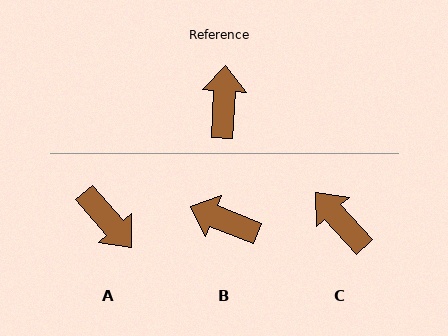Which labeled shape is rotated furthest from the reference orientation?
A, about 136 degrees away.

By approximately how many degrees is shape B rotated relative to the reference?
Approximately 71 degrees counter-clockwise.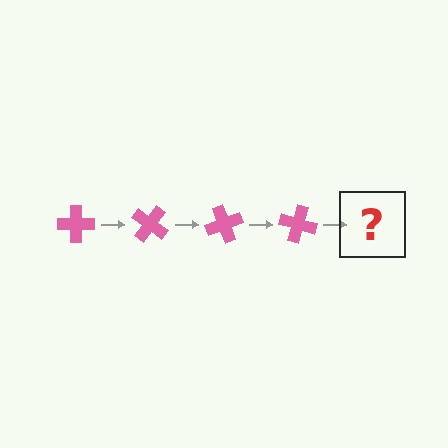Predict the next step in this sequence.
The next step is a pink cross rotated 140 degrees.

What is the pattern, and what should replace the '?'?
The pattern is that the cross rotates 35 degrees each step. The '?' should be a pink cross rotated 140 degrees.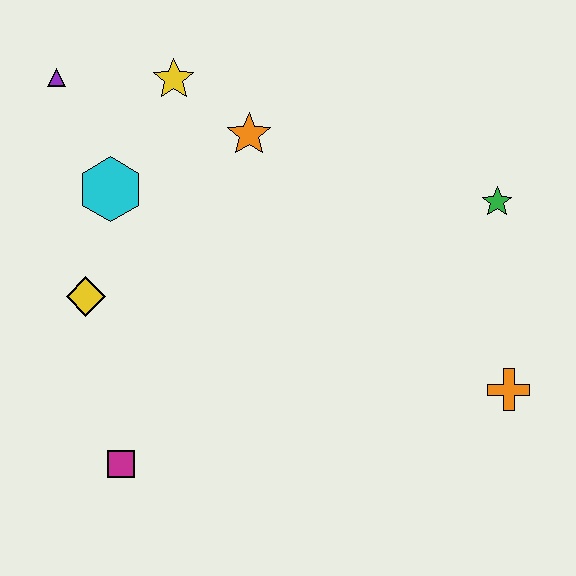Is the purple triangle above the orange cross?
Yes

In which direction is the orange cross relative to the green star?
The orange cross is below the green star.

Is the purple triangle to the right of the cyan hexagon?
No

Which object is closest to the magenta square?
The yellow diamond is closest to the magenta square.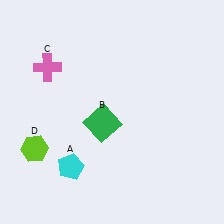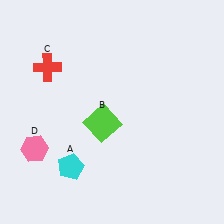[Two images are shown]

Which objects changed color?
B changed from green to lime. C changed from pink to red. D changed from lime to pink.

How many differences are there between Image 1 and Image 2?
There are 3 differences between the two images.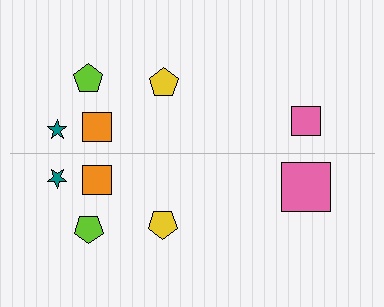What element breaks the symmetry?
The pink square on the bottom side has a different size than its mirror counterpart.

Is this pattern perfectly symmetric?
No, the pattern is not perfectly symmetric. The pink square on the bottom side has a different size than its mirror counterpart.